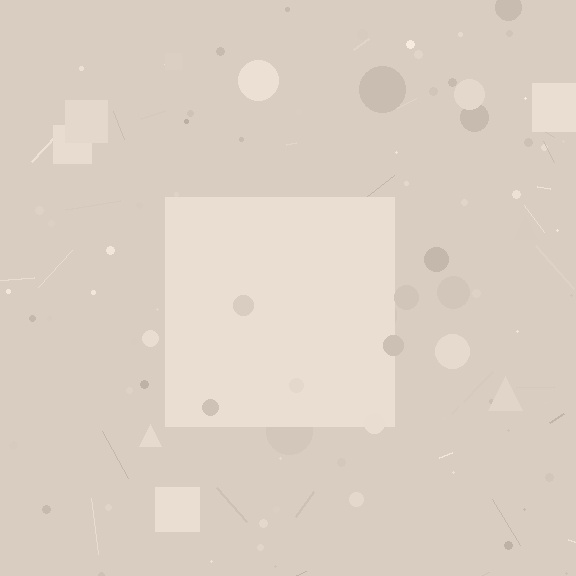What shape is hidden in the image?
A square is hidden in the image.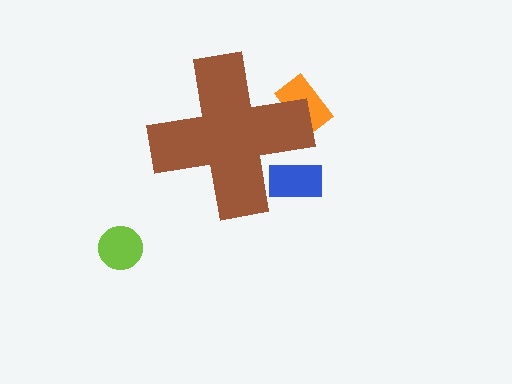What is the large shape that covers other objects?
A brown cross.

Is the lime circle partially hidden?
No, the lime circle is fully visible.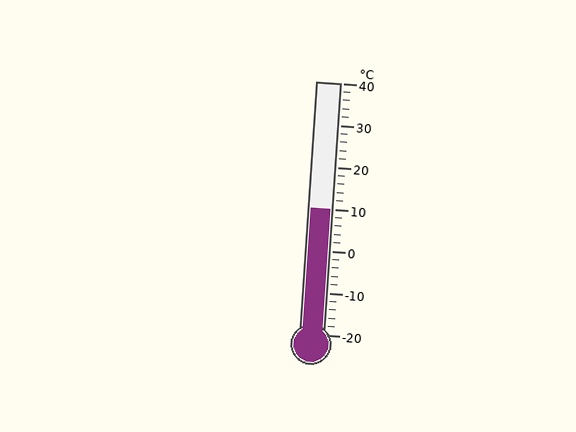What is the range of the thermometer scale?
The thermometer scale ranges from -20°C to 40°C.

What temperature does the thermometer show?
The thermometer shows approximately 10°C.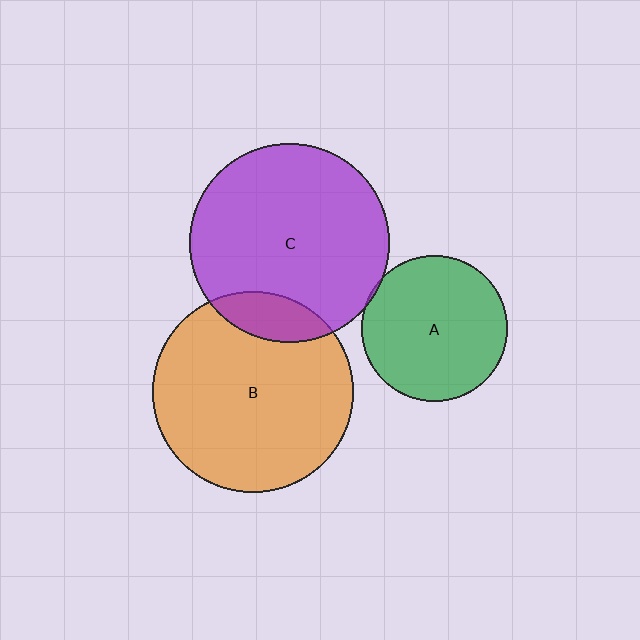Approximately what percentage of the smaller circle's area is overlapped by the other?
Approximately 15%.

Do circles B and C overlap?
Yes.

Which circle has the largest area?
Circle B (orange).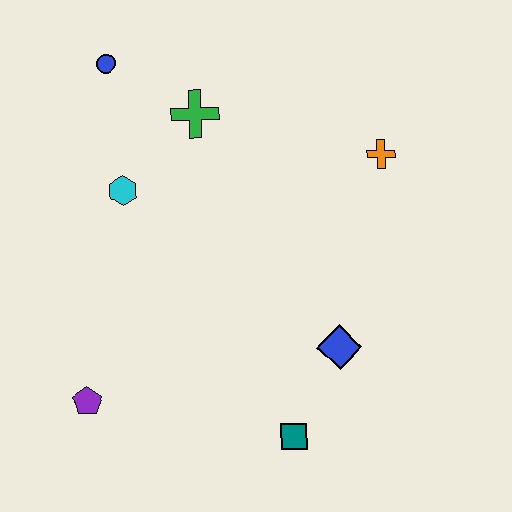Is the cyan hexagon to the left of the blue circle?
No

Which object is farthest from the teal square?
The blue circle is farthest from the teal square.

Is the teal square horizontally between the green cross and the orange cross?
Yes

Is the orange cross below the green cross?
Yes